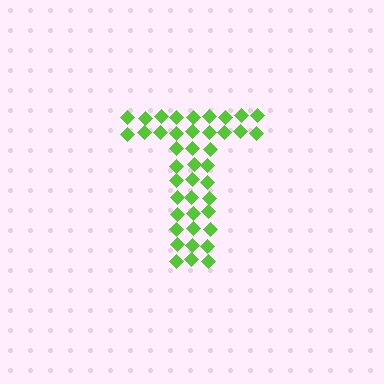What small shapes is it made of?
It is made of small diamonds.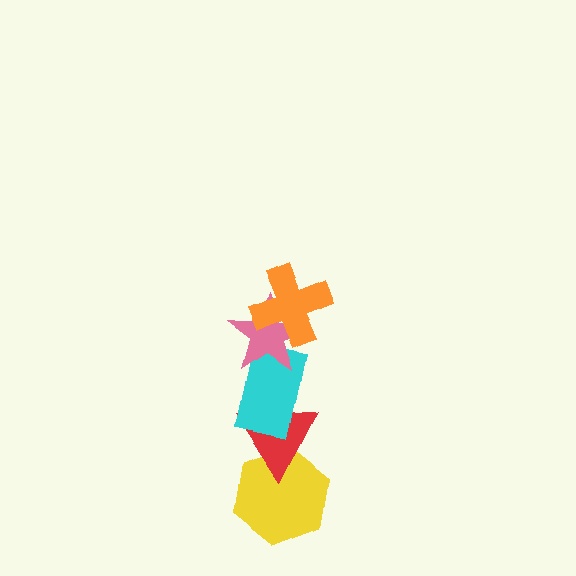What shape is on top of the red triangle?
The cyan rectangle is on top of the red triangle.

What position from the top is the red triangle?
The red triangle is 4th from the top.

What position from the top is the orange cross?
The orange cross is 1st from the top.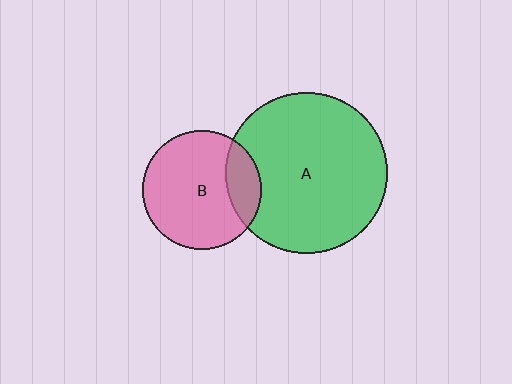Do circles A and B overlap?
Yes.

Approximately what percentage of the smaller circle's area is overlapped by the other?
Approximately 20%.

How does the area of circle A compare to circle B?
Approximately 1.8 times.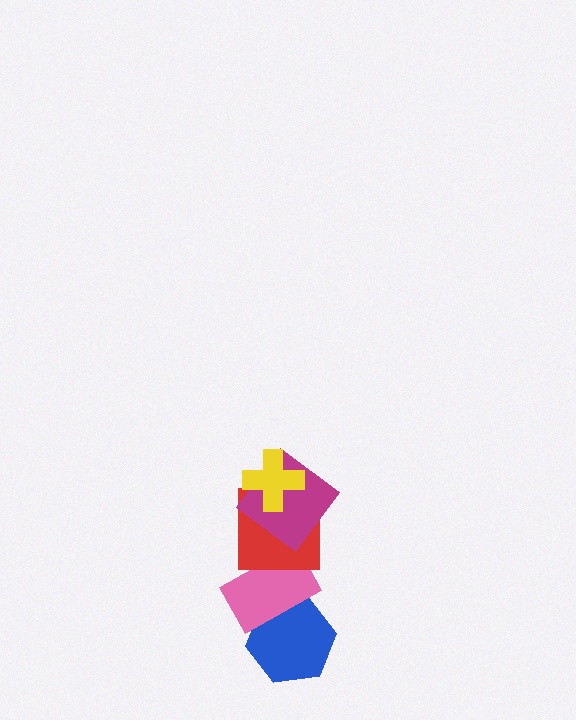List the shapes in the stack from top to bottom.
From top to bottom: the yellow cross, the magenta diamond, the red square, the pink rectangle, the blue hexagon.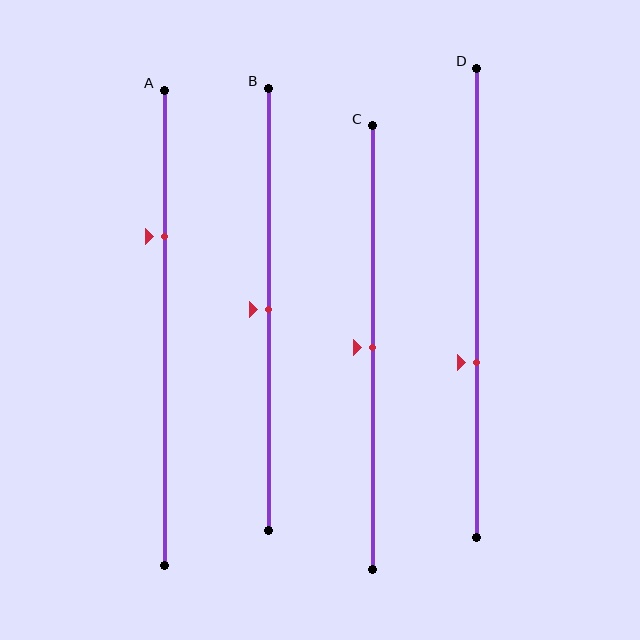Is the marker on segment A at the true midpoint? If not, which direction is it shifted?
No, the marker on segment A is shifted upward by about 19% of the segment length.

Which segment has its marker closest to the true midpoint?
Segment B has its marker closest to the true midpoint.